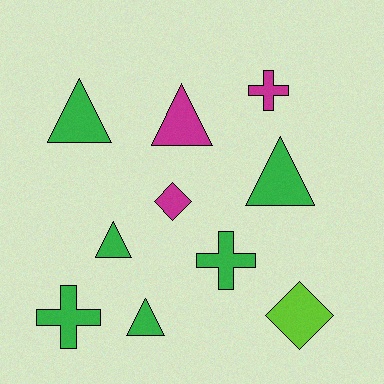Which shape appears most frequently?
Triangle, with 5 objects.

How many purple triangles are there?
There are no purple triangles.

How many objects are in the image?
There are 10 objects.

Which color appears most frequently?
Green, with 6 objects.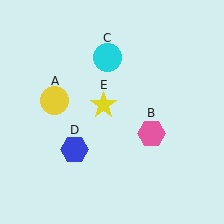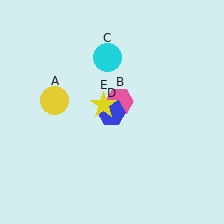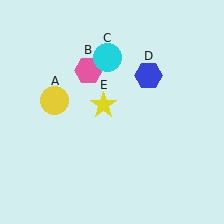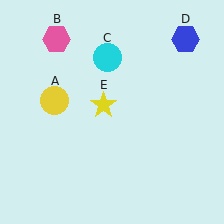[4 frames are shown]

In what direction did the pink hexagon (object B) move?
The pink hexagon (object B) moved up and to the left.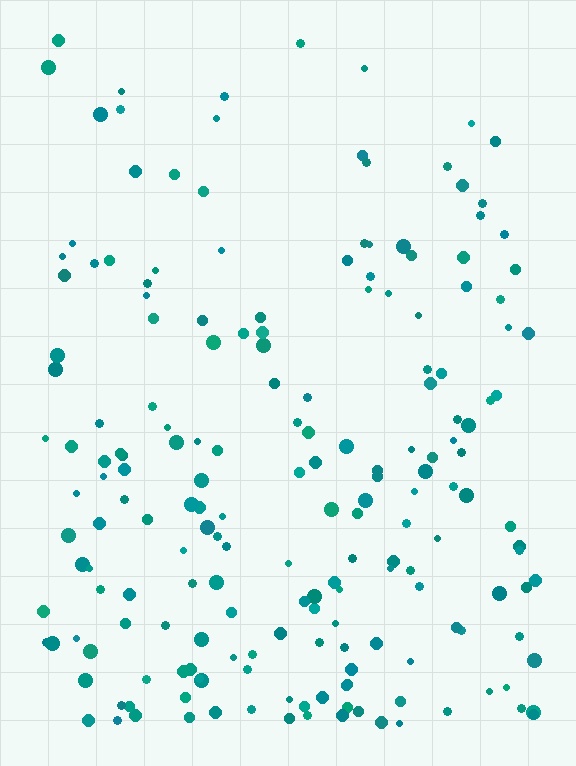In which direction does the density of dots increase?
From top to bottom, with the bottom side densest.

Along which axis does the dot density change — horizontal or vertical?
Vertical.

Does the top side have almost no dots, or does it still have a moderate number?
Still a moderate number, just noticeably fewer than the bottom.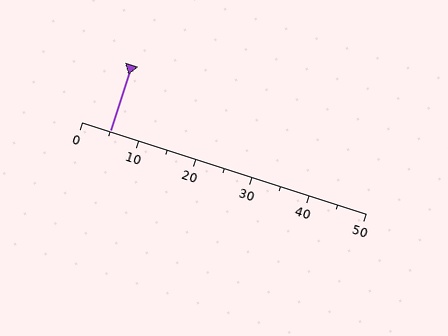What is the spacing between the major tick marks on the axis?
The major ticks are spaced 10 apart.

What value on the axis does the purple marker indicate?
The marker indicates approximately 5.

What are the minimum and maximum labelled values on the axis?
The axis runs from 0 to 50.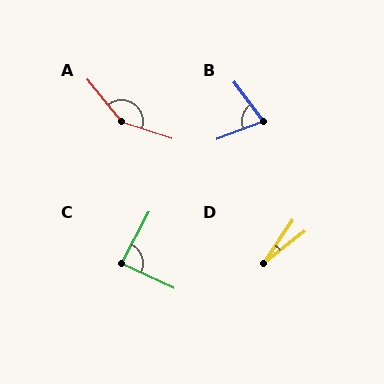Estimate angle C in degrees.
Approximately 87 degrees.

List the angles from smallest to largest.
D (18°), B (73°), C (87°), A (147°).